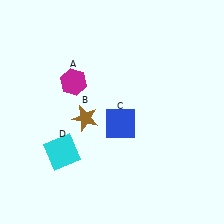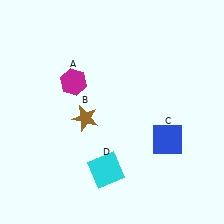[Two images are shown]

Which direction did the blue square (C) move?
The blue square (C) moved right.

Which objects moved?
The objects that moved are: the blue square (C), the cyan square (D).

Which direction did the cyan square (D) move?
The cyan square (D) moved right.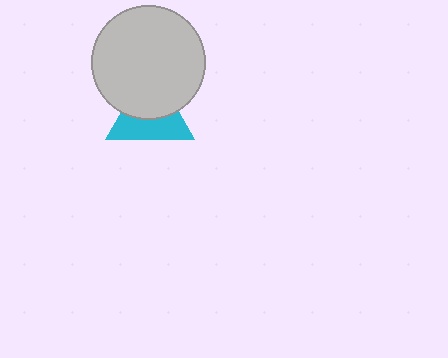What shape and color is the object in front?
The object in front is a light gray circle.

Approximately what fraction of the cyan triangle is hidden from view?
Roughly 51% of the cyan triangle is hidden behind the light gray circle.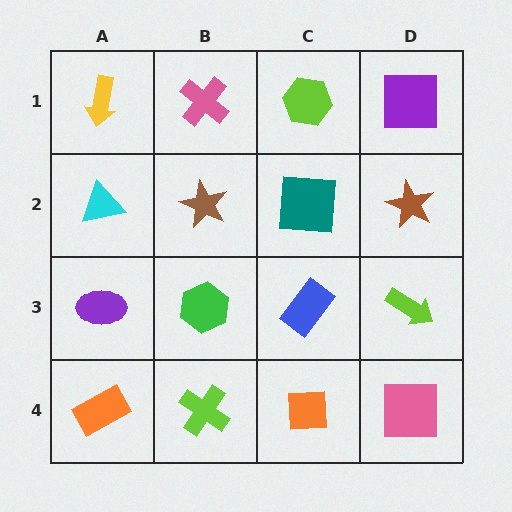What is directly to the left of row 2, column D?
A teal square.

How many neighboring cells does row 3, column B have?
4.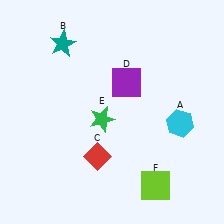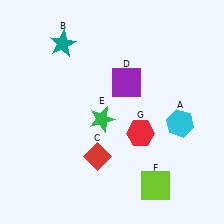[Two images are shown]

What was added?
A red hexagon (G) was added in Image 2.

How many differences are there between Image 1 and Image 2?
There is 1 difference between the two images.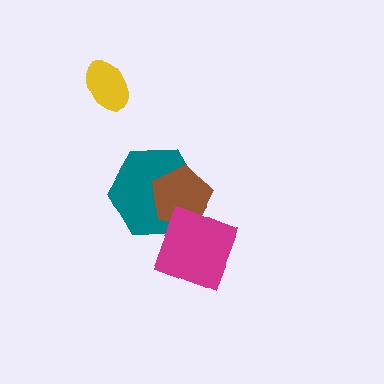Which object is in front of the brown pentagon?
The magenta diamond is in front of the brown pentagon.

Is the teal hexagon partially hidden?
Yes, it is partially covered by another shape.